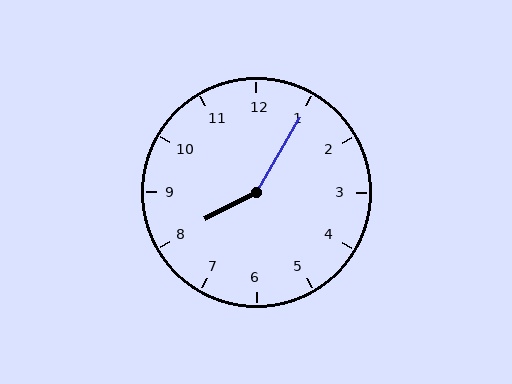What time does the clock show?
8:05.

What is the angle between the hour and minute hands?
Approximately 148 degrees.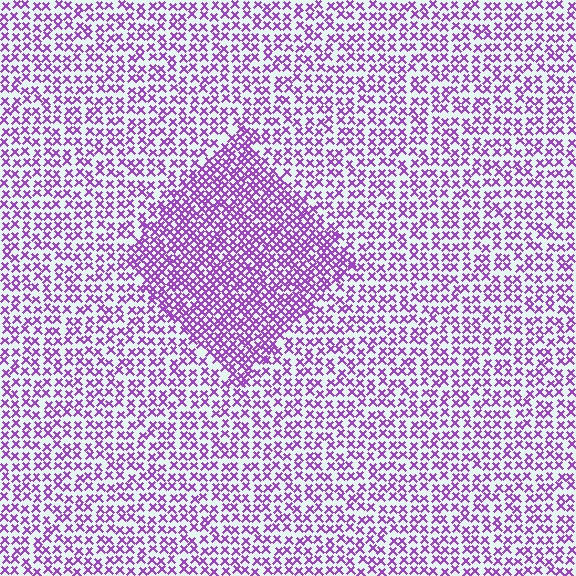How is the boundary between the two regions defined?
The boundary is defined by a change in element density (approximately 1.8x ratio). All elements are the same color, size, and shape.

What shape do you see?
I see a diamond.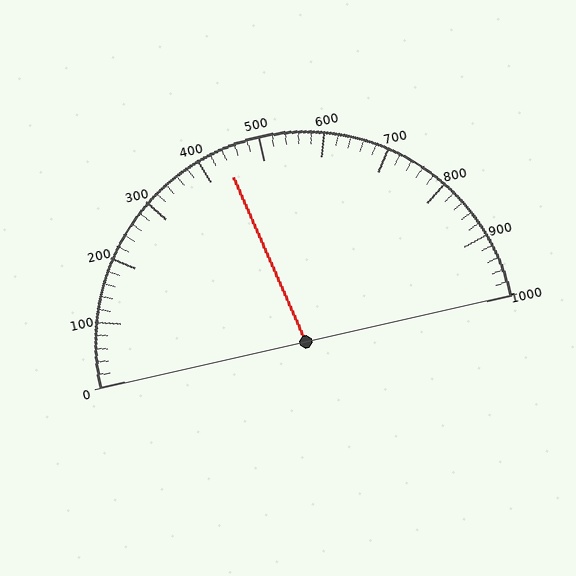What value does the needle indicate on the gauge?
The needle indicates approximately 440.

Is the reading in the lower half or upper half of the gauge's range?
The reading is in the lower half of the range (0 to 1000).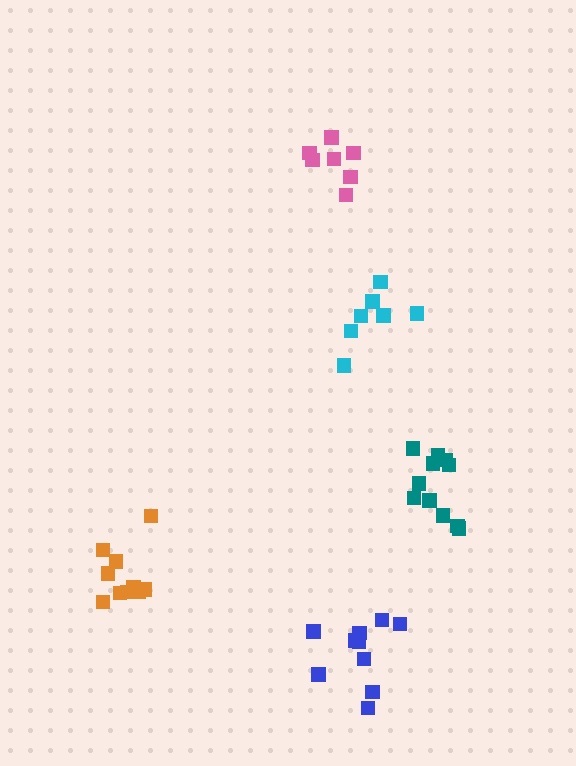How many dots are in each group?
Group 1: 7 dots, Group 2: 7 dots, Group 3: 11 dots, Group 4: 11 dots, Group 5: 10 dots (46 total).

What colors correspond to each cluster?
The clusters are colored: pink, cyan, orange, teal, blue.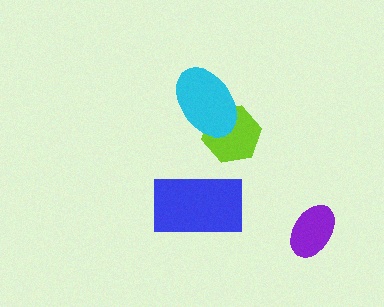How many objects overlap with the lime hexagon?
1 object overlaps with the lime hexagon.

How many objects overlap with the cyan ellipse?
1 object overlaps with the cyan ellipse.